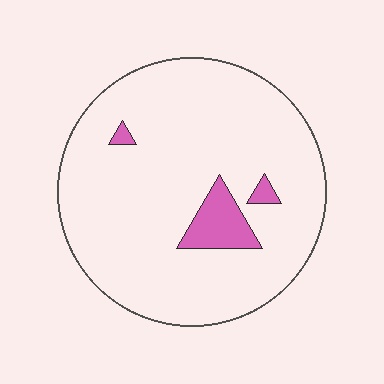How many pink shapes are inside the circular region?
3.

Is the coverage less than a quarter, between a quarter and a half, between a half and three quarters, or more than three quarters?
Less than a quarter.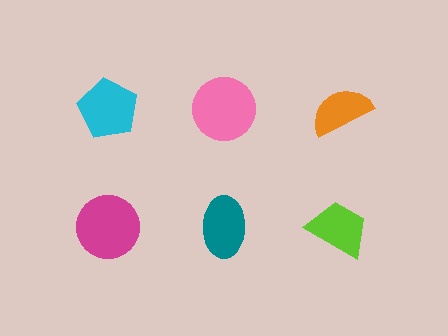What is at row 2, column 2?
A teal ellipse.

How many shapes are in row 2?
3 shapes.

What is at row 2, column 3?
A lime trapezoid.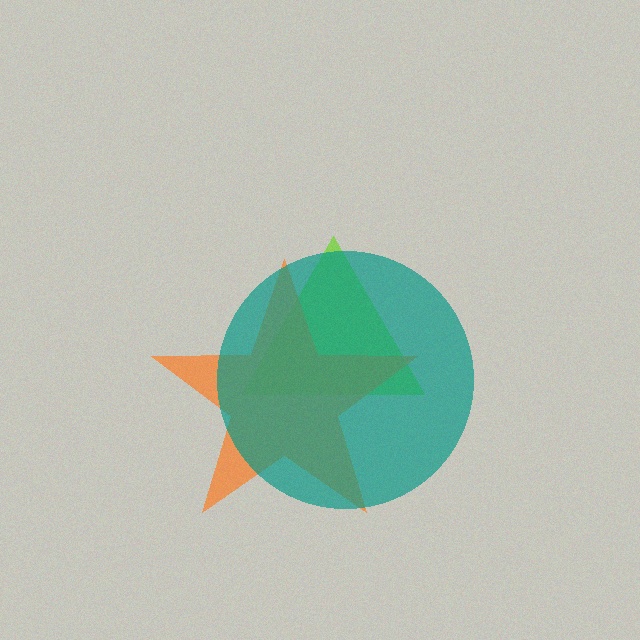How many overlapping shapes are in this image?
There are 3 overlapping shapes in the image.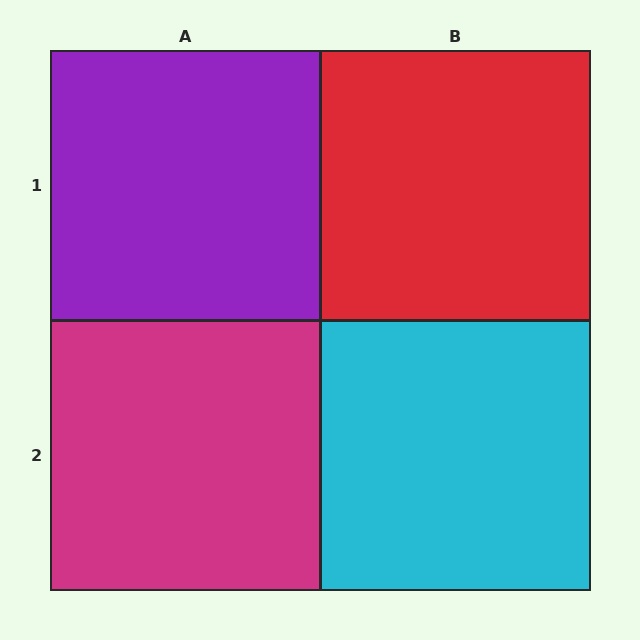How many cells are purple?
1 cell is purple.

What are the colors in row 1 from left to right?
Purple, red.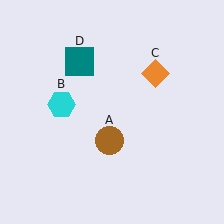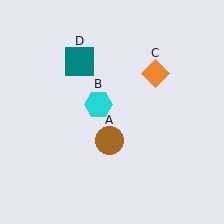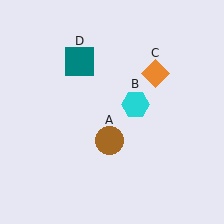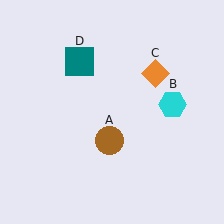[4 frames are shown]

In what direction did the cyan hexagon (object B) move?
The cyan hexagon (object B) moved right.